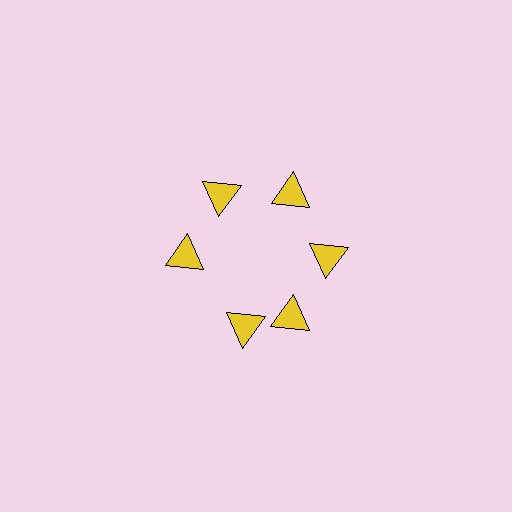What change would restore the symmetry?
The symmetry would be restored by rotating it back into even spacing with its neighbors so that all 6 triangles sit at equal angles and equal distance from the center.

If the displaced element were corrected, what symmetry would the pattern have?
It would have 6-fold rotational symmetry — the pattern would map onto itself every 60 degrees.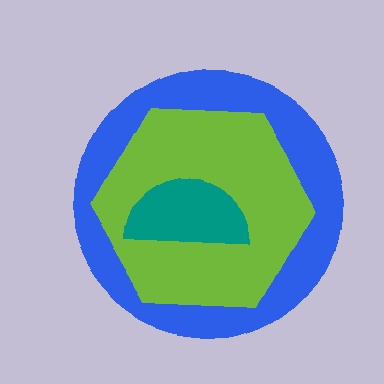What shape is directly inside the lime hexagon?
The teal semicircle.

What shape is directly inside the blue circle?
The lime hexagon.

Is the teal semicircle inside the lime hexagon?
Yes.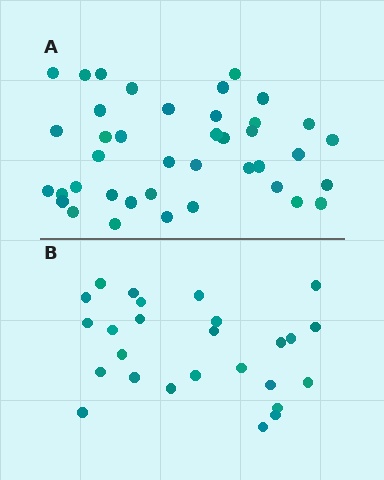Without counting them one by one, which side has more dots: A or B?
Region A (the top region) has more dots.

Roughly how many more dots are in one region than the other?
Region A has approximately 15 more dots than region B.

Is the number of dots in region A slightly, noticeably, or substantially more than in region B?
Region A has substantially more. The ratio is roughly 1.5 to 1.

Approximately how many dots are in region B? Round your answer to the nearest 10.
About 30 dots. (The exact count is 26, which rounds to 30.)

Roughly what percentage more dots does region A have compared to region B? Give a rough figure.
About 55% more.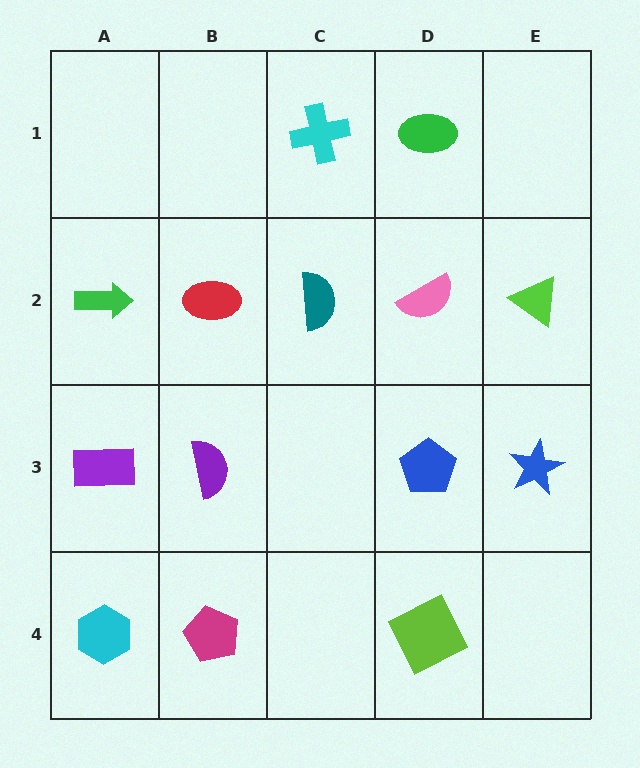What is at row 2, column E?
A lime triangle.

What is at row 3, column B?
A purple semicircle.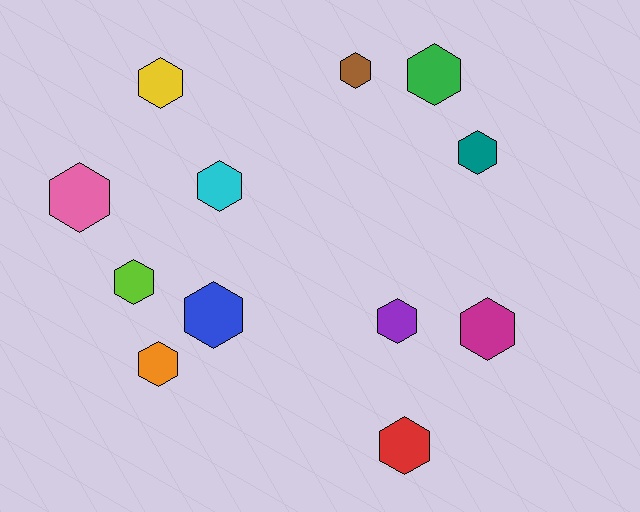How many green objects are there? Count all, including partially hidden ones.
There is 1 green object.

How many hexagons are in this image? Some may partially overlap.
There are 12 hexagons.